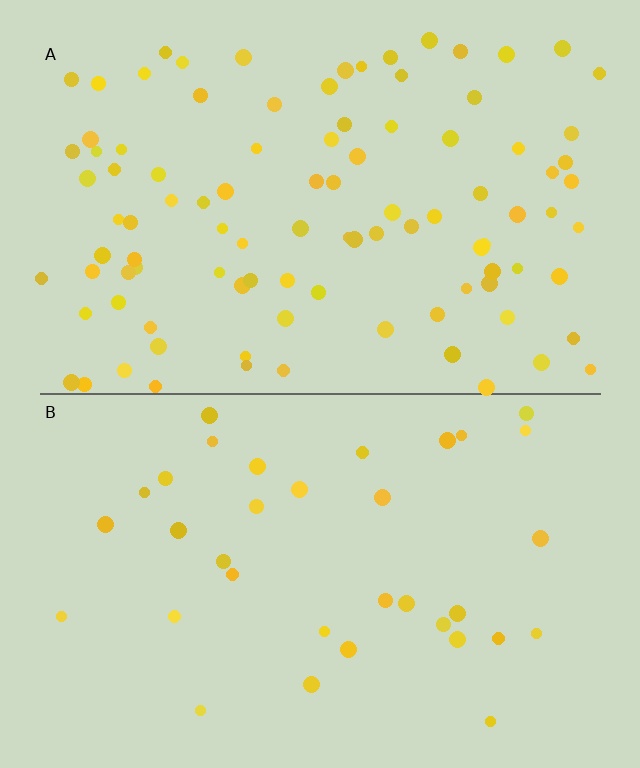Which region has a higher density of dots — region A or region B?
A (the top).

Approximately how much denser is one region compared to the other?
Approximately 2.8× — region A over region B.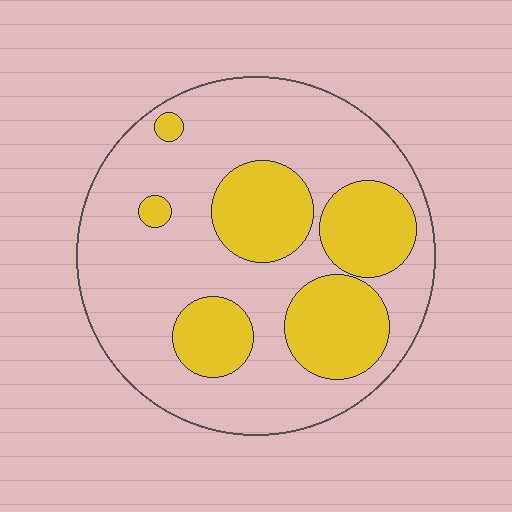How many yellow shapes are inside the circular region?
6.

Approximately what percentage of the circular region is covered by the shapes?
Approximately 30%.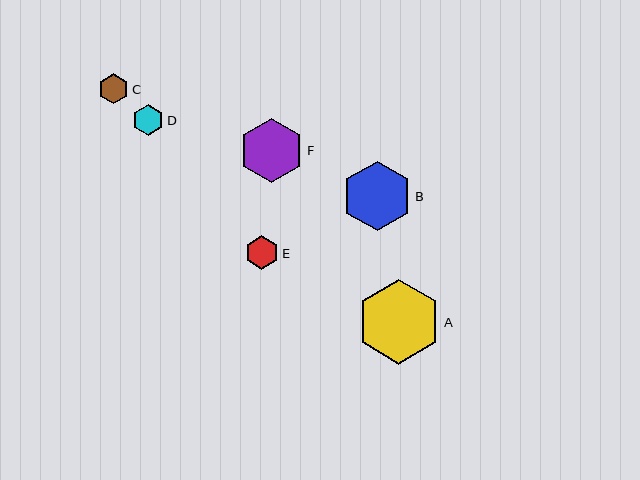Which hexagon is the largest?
Hexagon A is the largest with a size of approximately 85 pixels.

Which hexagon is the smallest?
Hexagon C is the smallest with a size of approximately 30 pixels.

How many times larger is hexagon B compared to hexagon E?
Hexagon B is approximately 2.1 times the size of hexagon E.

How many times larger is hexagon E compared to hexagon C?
Hexagon E is approximately 1.1 times the size of hexagon C.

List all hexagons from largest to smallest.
From largest to smallest: A, B, F, E, D, C.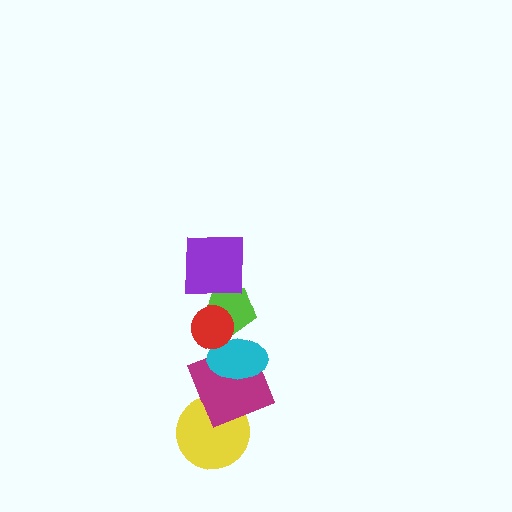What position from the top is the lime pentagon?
The lime pentagon is 3rd from the top.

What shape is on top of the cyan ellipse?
The lime pentagon is on top of the cyan ellipse.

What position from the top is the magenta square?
The magenta square is 5th from the top.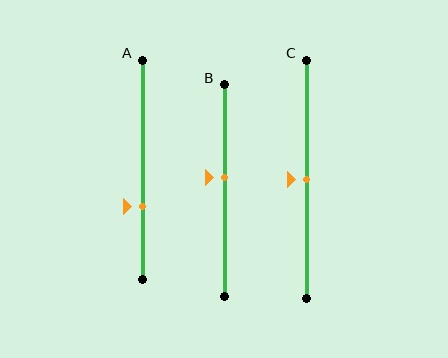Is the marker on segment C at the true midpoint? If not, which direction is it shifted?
Yes, the marker on segment C is at the true midpoint.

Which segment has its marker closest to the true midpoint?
Segment C has its marker closest to the true midpoint.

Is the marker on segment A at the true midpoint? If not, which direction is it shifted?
No, the marker on segment A is shifted downward by about 17% of the segment length.